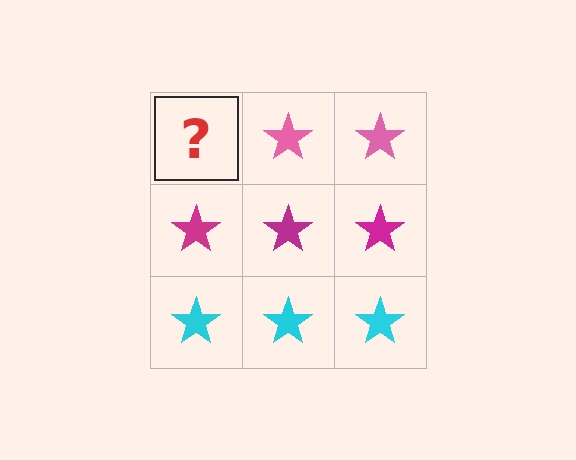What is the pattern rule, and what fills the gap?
The rule is that each row has a consistent color. The gap should be filled with a pink star.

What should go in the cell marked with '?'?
The missing cell should contain a pink star.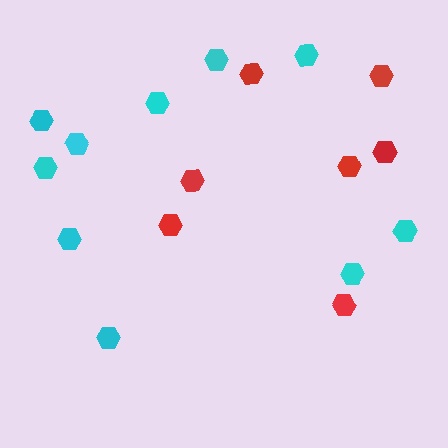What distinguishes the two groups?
There are 2 groups: one group of red hexagons (7) and one group of cyan hexagons (10).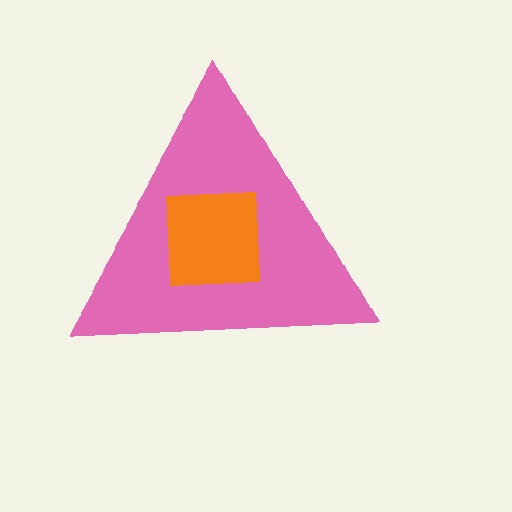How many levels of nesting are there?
2.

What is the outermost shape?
The pink triangle.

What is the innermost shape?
The orange square.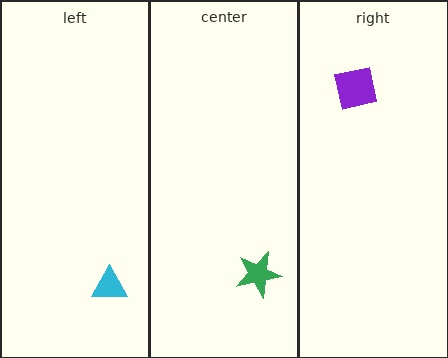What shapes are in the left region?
The cyan triangle.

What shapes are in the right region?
The purple square.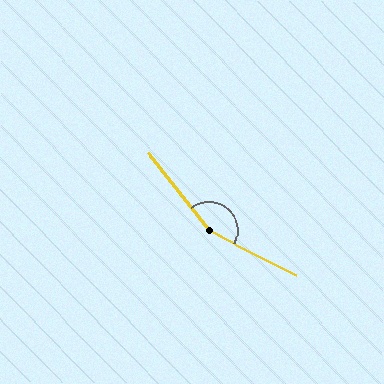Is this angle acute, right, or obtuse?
It is obtuse.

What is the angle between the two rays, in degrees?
Approximately 154 degrees.